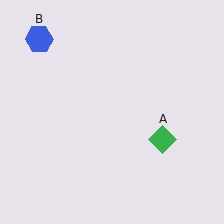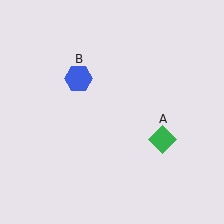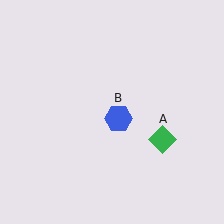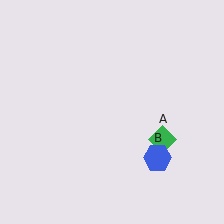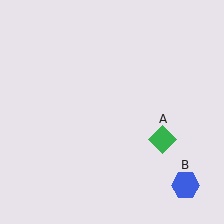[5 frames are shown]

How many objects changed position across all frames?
1 object changed position: blue hexagon (object B).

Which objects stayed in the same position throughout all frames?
Green diamond (object A) remained stationary.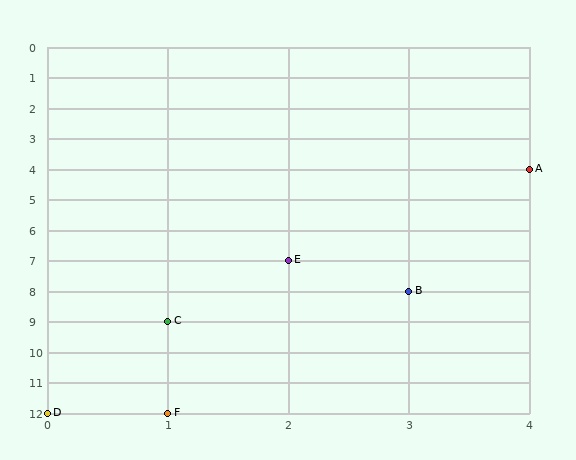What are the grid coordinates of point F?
Point F is at grid coordinates (1, 12).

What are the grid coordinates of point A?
Point A is at grid coordinates (4, 4).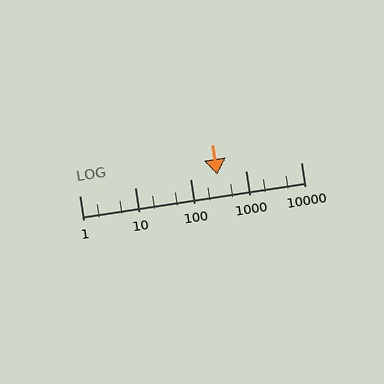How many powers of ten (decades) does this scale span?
The scale spans 4 decades, from 1 to 10000.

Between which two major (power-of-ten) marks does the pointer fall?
The pointer is between 100 and 1000.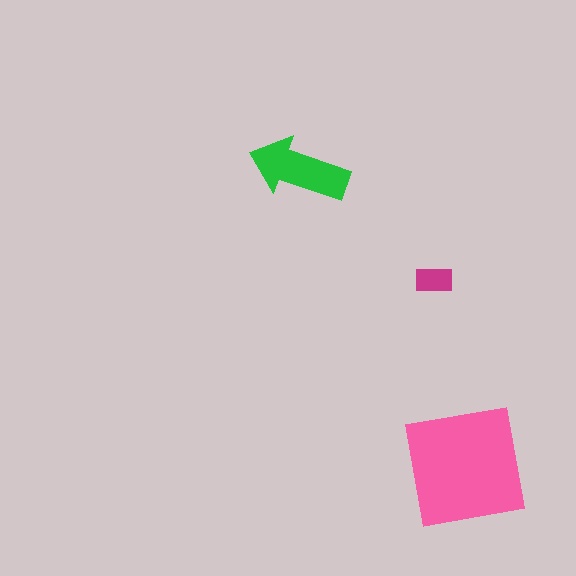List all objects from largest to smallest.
The pink square, the green arrow, the magenta rectangle.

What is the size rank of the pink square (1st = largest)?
1st.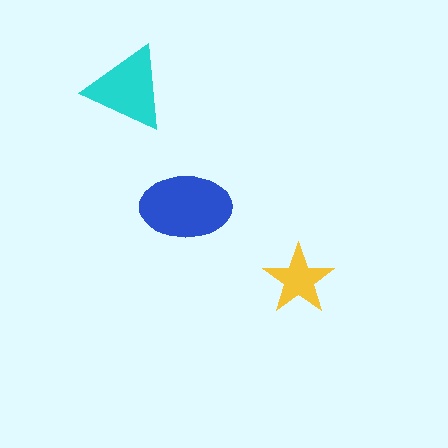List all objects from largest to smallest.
The blue ellipse, the cyan triangle, the yellow star.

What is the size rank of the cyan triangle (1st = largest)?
2nd.